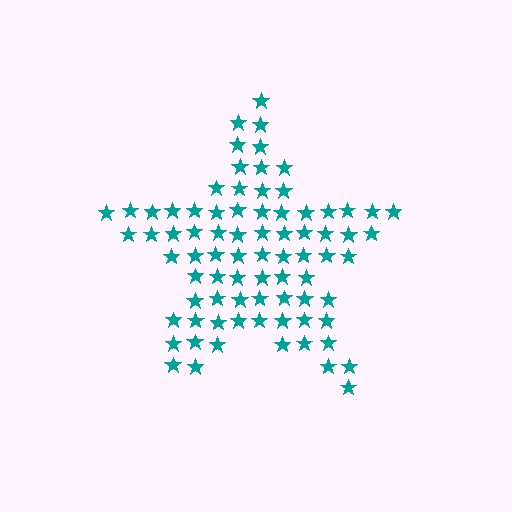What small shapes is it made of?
It is made of small stars.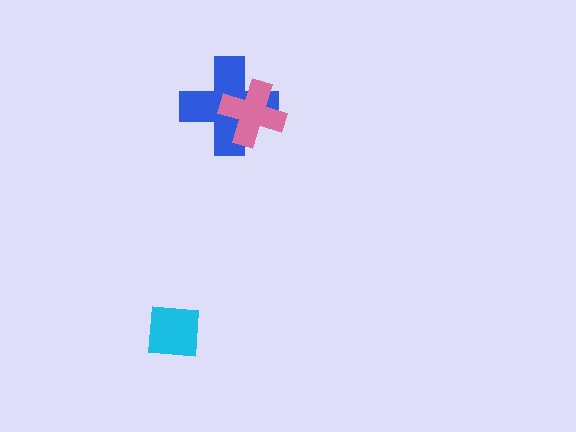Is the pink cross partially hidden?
No, no other shape covers it.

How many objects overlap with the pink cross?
1 object overlaps with the pink cross.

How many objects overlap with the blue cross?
1 object overlaps with the blue cross.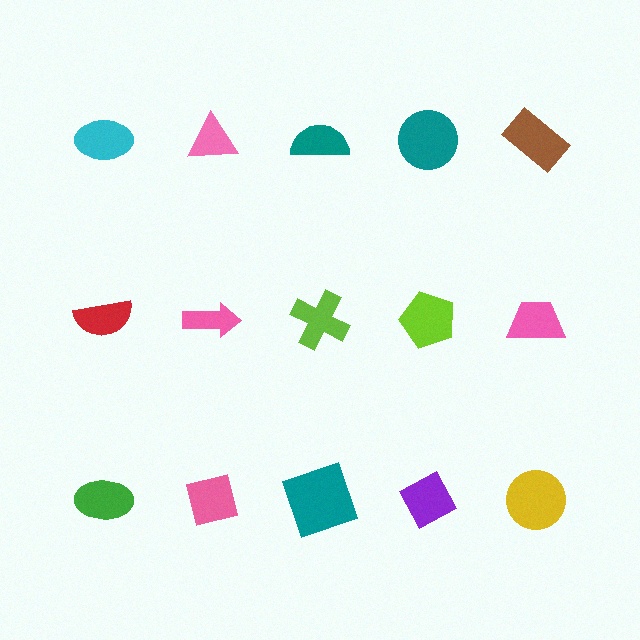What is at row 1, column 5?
A brown rectangle.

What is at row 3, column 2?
A pink square.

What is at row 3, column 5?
A yellow circle.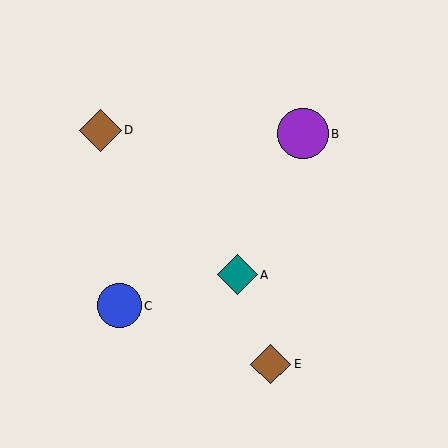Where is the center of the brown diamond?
The center of the brown diamond is at (271, 364).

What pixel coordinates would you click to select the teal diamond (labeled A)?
Click at (237, 275) to select the teal diamond A.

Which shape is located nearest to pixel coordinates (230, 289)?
The teal diamond (labeled A) at (237, 275) is nearest to that location.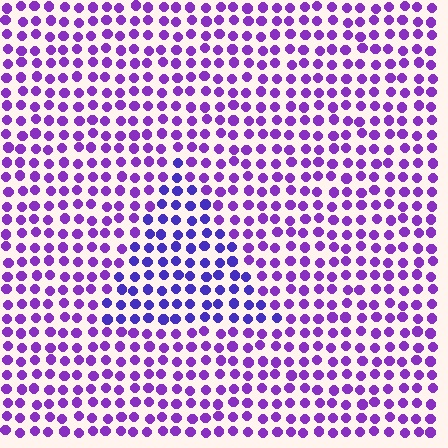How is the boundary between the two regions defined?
The boundary is defined purely by a slight shift in hue (about 28 degrees). Spacing, size, and orientation are identical on both sides.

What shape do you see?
I see a triangle.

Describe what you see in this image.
The image is filled with small purple elements in a uniform arrangement. A triangle-shaped region is visible where the elements are tinted to a slightly different hue, forming a subtle color boundary.